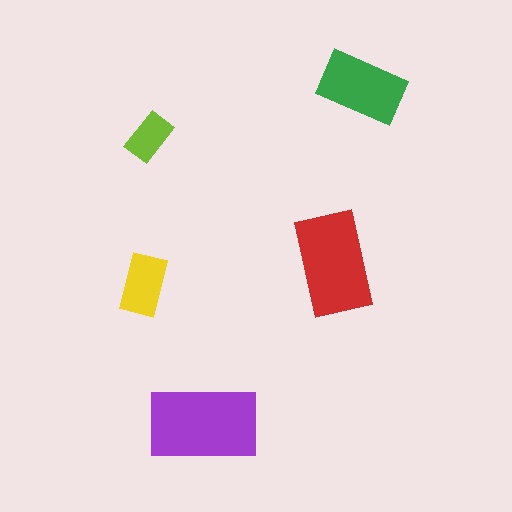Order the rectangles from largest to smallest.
the purple one, the red one, the green one, the yellow one, the lime one.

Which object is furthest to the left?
The yellow rectangle is leftmost.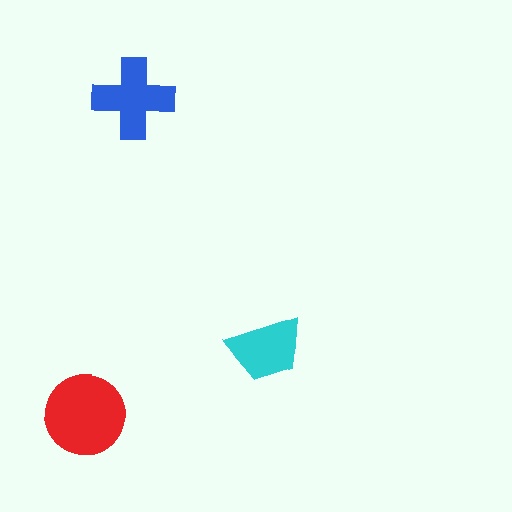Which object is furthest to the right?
The cyan trapezoid is rightmost.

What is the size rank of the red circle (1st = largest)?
1st.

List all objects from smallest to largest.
The cyan trapezoid, the blue cross, the red circle.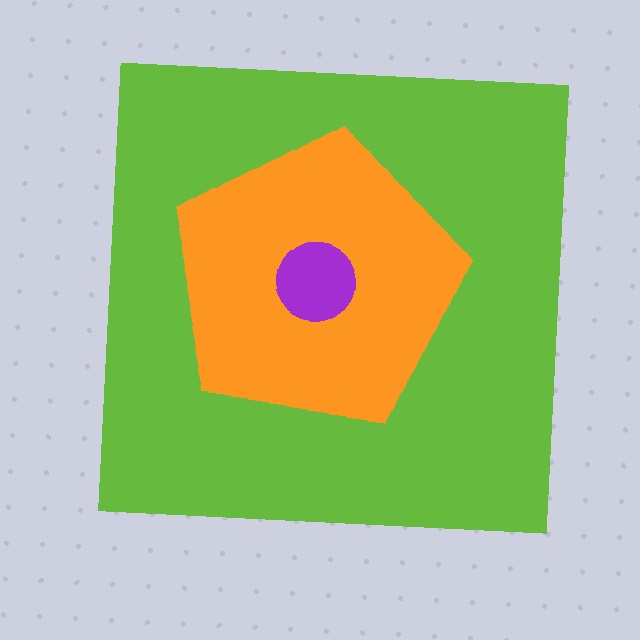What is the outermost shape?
The lime square.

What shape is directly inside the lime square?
The orange pentagon.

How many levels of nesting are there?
3.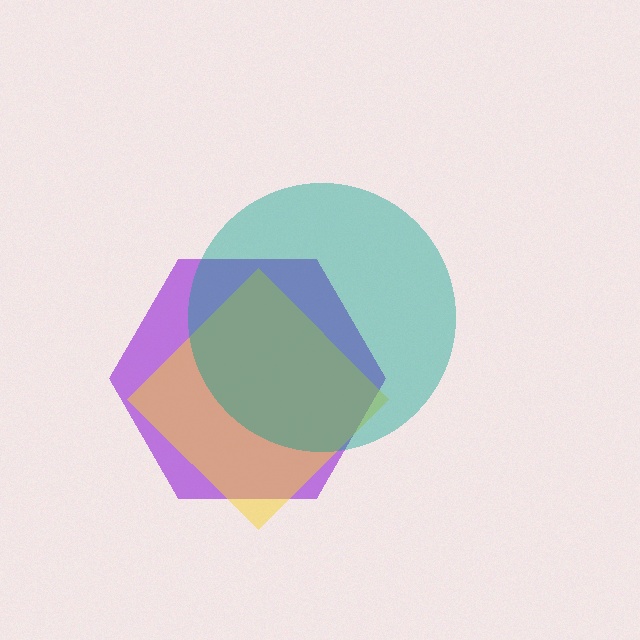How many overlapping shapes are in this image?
There are 3 overlapping shapes in the image.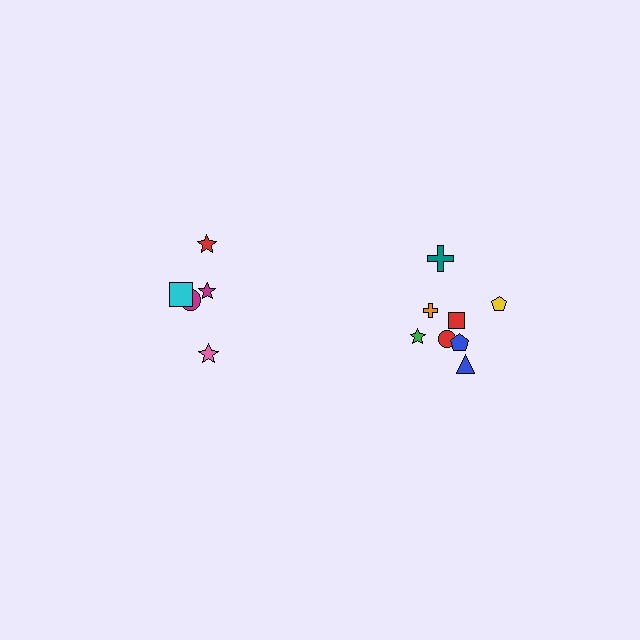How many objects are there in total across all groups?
There are 13 objects.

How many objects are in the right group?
There are 8 objects.